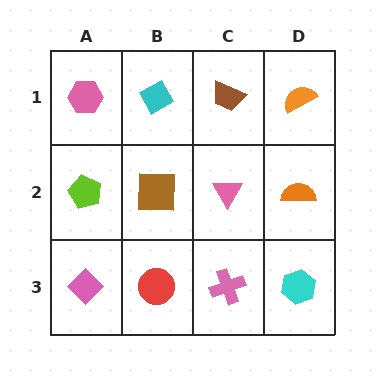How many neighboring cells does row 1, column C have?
3.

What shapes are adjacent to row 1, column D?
An orange semicircle (row 2, column D), a brown trapezoid (row 1, column C).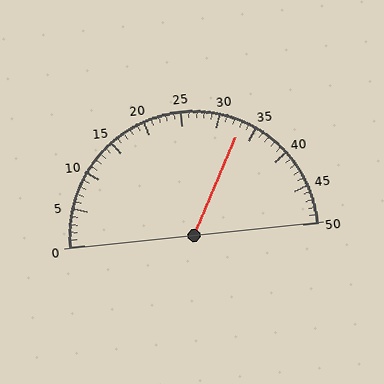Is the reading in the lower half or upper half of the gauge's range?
The reading is in the upper half of the range (0 to 50).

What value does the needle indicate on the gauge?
The needle indicates approximately 33.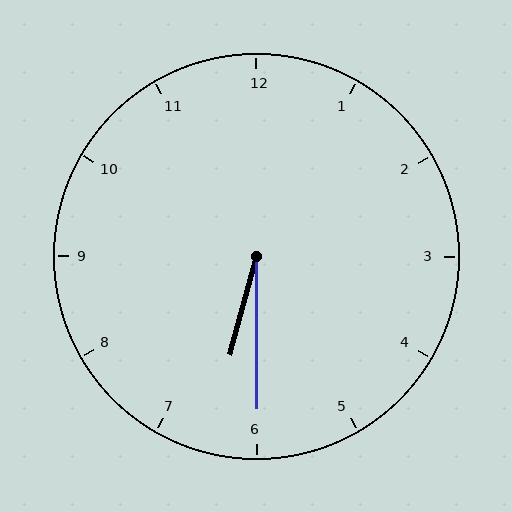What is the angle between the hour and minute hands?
Approximately 15 degrees.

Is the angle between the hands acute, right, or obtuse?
It is acute.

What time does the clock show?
6:30.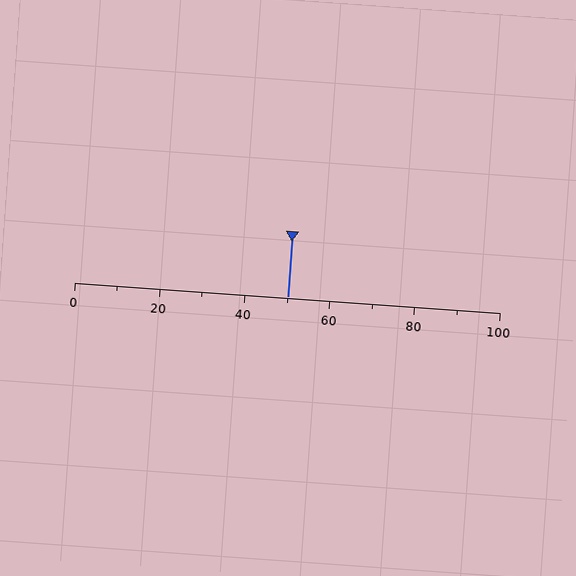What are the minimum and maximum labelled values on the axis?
The axis runs from 0 to 100.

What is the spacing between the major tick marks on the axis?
The major ticks are spaced 20 apart.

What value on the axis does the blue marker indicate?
The marker indicates approximately 50.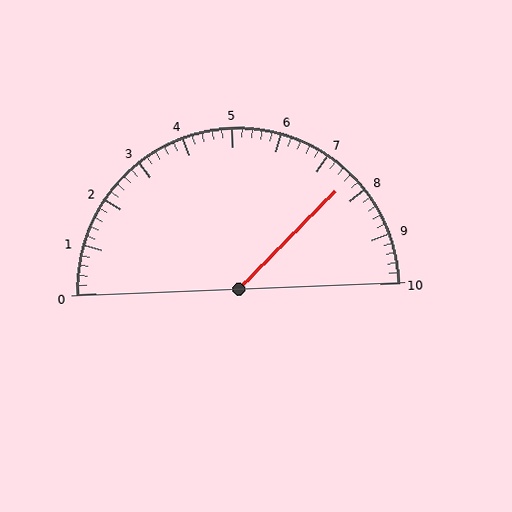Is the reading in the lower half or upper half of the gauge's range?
The reading is in the upper half of the range (0 to 10).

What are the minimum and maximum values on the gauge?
The gauge ranges from 0 to 10.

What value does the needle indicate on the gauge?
The needle indicates approximately 7.6.